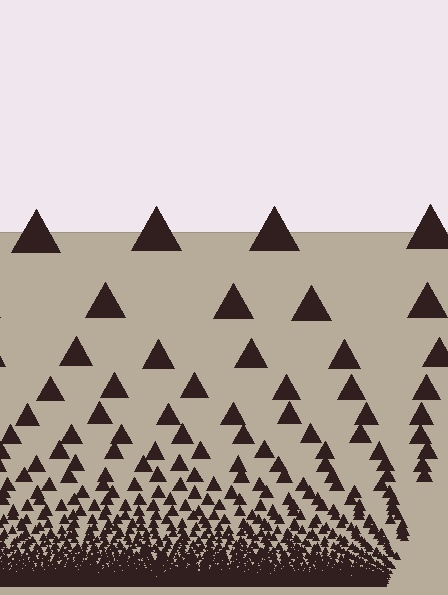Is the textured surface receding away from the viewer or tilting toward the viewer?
The surface appears to tilt toward the viewer. Texture elements get larger and sparser toward the top.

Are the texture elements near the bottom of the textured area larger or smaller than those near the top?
Smaller. The gradient is inverted — elements near the bottom are smaller and denser.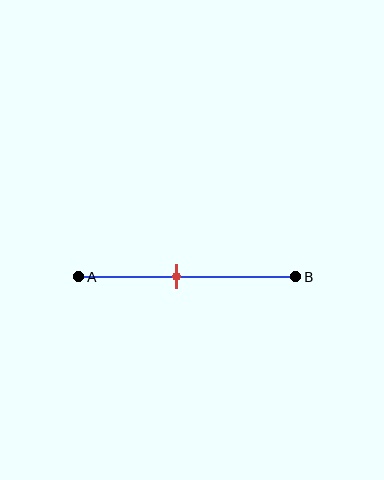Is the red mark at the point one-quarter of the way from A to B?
No, the mark is at about 45% from A, not at the 25% one-quarter point.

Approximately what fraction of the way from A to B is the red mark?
The red mark is approximately 45% of the way from A to B.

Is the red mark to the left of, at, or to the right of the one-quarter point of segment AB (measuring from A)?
The red mark is to the right of the one-quarter point of segment AB.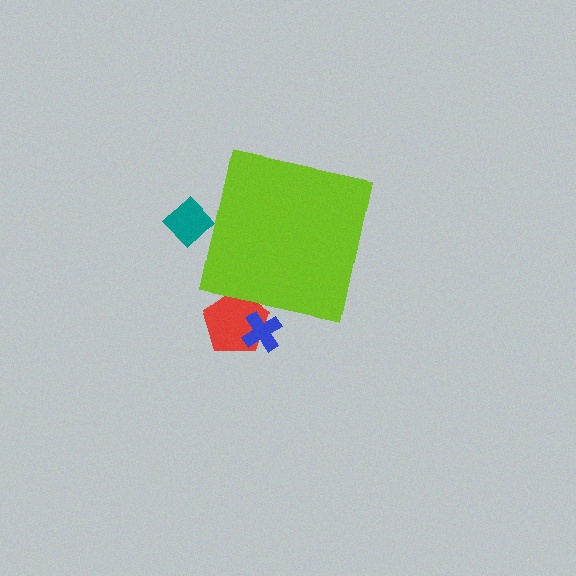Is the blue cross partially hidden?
Yes, the blue cross is partially hidden behind the lime square.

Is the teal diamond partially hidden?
Yes, the teal diamond is partially hidden behind the lime square.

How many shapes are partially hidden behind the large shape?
3 shapes are partially hidden.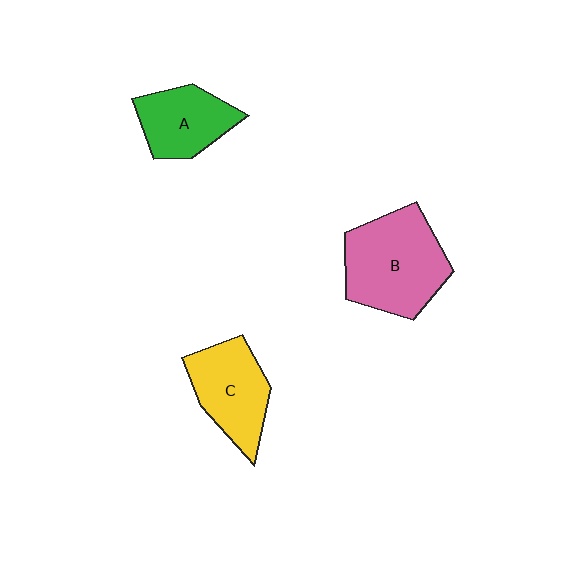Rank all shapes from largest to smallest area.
From largest to smallest: B (pink), C (yellow), A (green).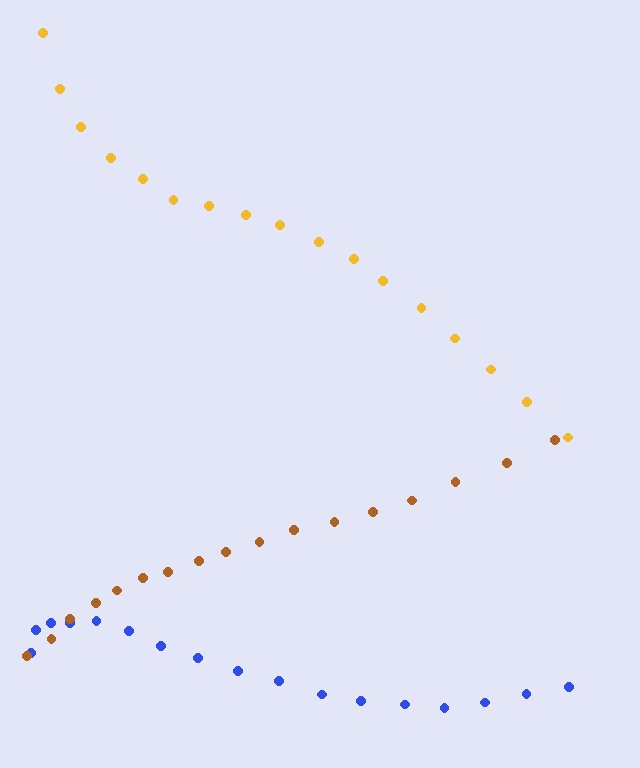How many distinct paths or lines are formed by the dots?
There are 3 distinct paths.